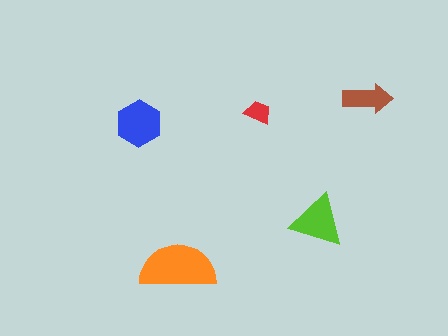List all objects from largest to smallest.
The orange semicircle, the blue hexagon, the lime triangle, the brown arrow, the red trapezoid.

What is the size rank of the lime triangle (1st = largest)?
3rd.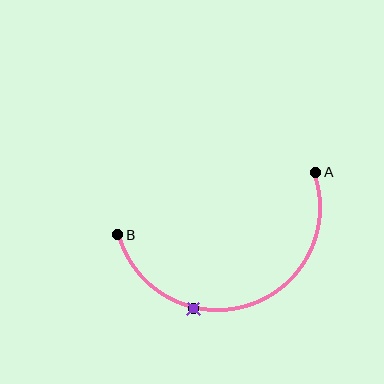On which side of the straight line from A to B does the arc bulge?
The arc bulges below the straight line connecting A and B.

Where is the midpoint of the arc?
The arc midpoint is the point on the curve farthest from the straight line joining A and B. It sits below that line.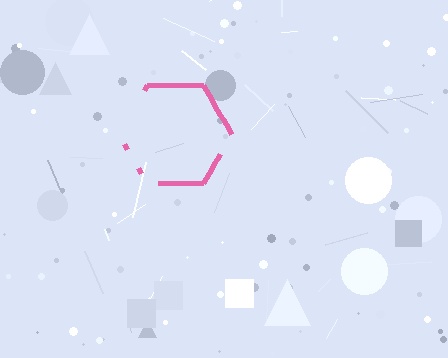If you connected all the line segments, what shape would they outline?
They would outline a hexagon.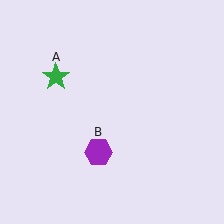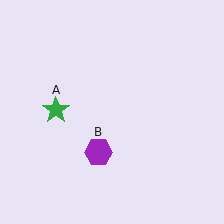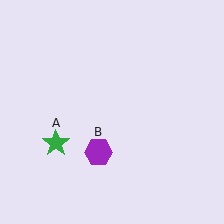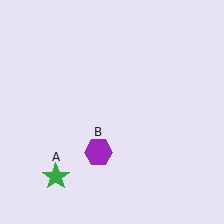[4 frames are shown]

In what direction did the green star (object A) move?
The green star (object A) moved down.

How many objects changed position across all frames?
1 object changed position: green star (object A).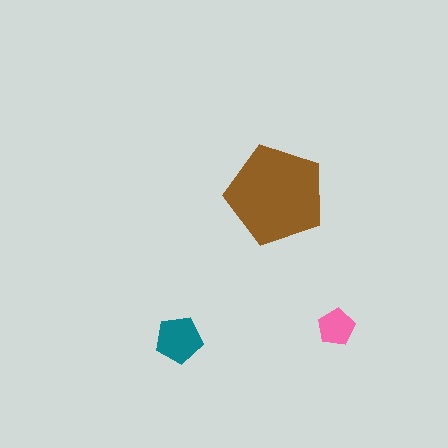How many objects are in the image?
There are 3 objects in the image.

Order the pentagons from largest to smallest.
the brown one, the teal one, the pink one.